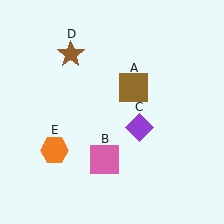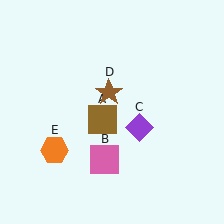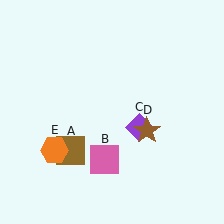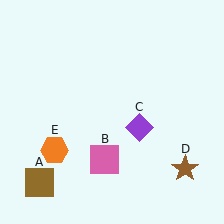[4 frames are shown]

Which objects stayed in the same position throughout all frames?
Pink square (object B) and purple diamond (object C) and orange hexagon (object E) remained stationary.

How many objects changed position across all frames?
2 objects changed position: brown square (object A), brown star (object D).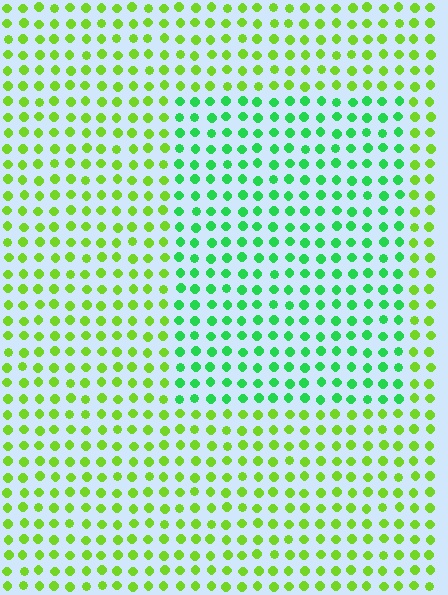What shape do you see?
I see a rectangle.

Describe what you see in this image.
The image is filled with small lime elements in a uniform arrangement. A rectangle-shaped region is visible where the elements are tinted to a slightly different hue, forming a subtle color boundary.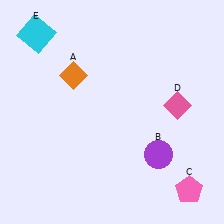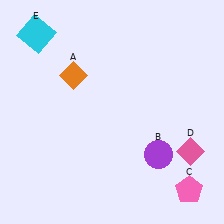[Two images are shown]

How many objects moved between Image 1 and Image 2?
1 object moved between the two images.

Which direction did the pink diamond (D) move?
The pink diamond (D) moved down.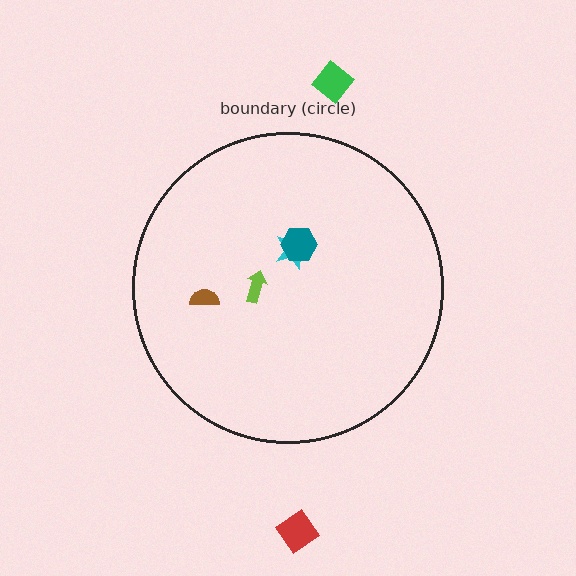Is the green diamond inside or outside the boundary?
Outside.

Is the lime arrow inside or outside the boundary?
Inside.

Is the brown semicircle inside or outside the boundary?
Inside.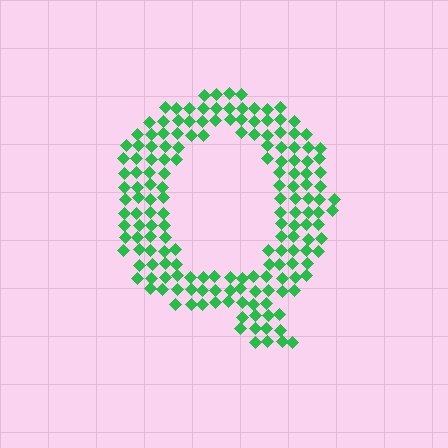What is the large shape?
The large shape is the letter Q.